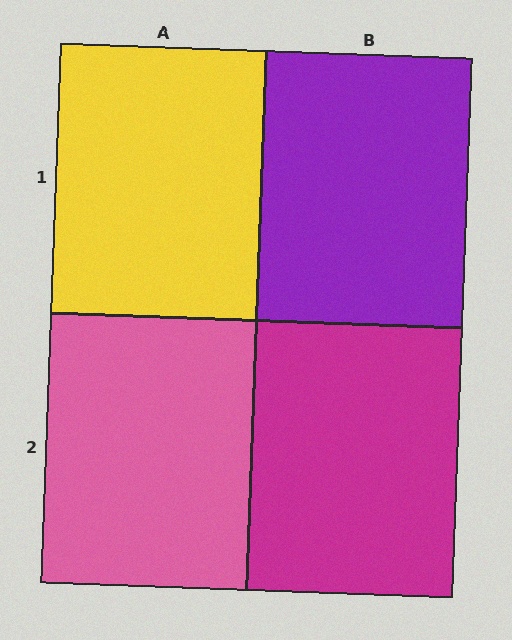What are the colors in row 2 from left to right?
Pink, magenta.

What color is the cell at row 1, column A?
Yellow.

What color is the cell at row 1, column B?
Purple.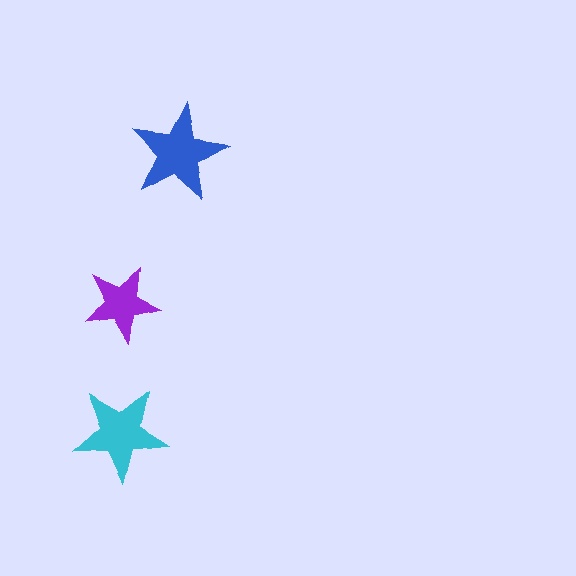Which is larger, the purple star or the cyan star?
The cyan one.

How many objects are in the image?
There are 3 objects in the image.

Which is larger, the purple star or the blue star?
The blue one.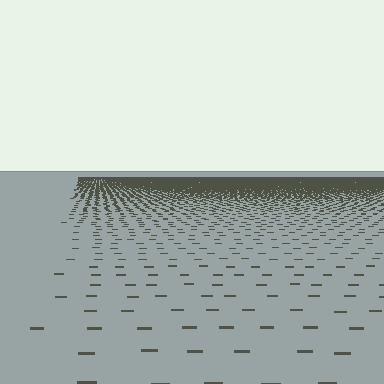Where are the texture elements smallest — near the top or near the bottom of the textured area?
Near the top.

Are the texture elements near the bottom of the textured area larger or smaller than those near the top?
Larger. Near the bottom, elements are closer to the viewer and appear at a bigger on-screen size.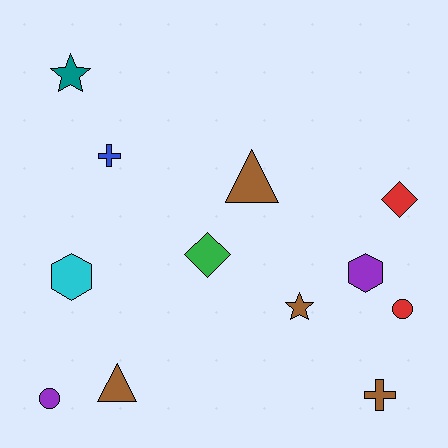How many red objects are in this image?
There are 2 red objects.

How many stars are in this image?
There are 2 stars.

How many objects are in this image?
There are 12 objects.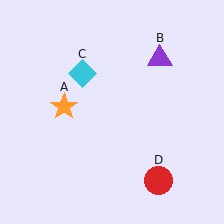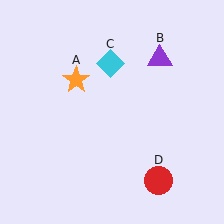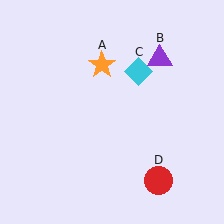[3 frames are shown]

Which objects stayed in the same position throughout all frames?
Purple triangle (object B) and red circle (object D) remained stationary.